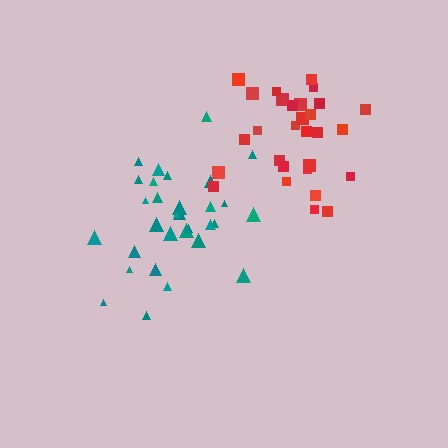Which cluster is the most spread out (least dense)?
Teal.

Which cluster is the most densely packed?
Red.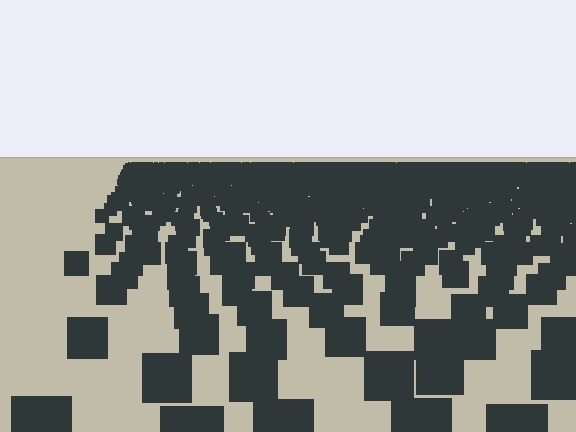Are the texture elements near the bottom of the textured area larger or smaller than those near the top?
Larger. Near the bottom, elements are closer to the viewer and appear at a bigger on-screen size.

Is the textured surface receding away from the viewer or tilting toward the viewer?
The surface is receding away from the viewer. Texture elements get smaller and denser toward the top.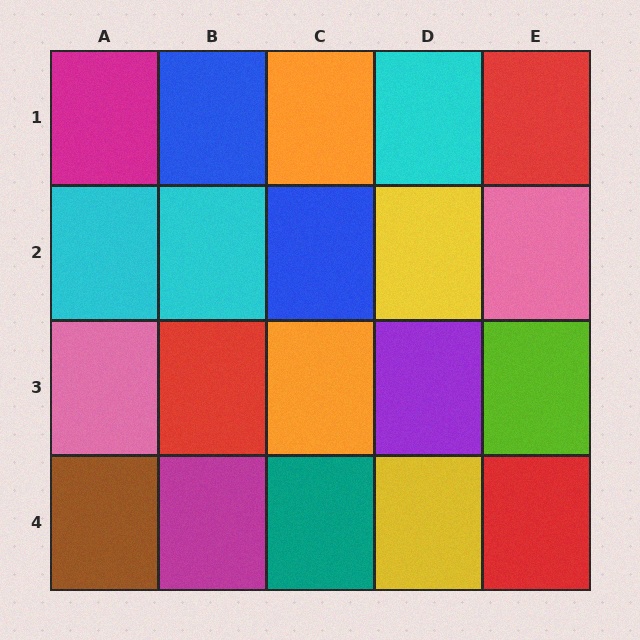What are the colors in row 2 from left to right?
Cyan, cyan, blue, yellow, pink.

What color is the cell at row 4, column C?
Teal.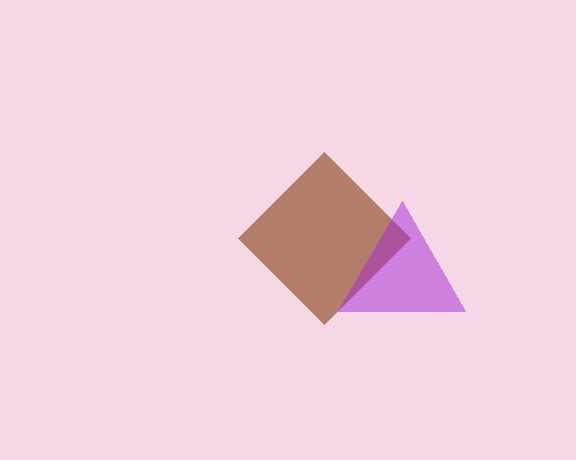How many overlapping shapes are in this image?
There are 2 overlapping shapes in the image.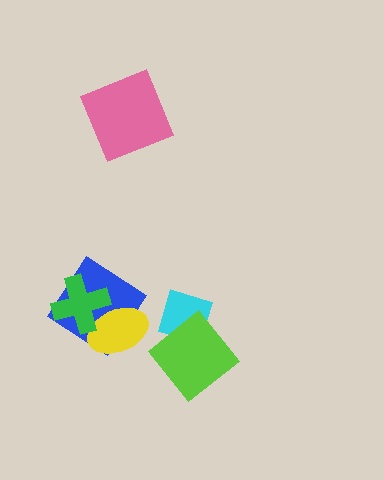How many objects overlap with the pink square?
0 objects overlap with the pink square.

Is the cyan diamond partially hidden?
Yes, it is partially covered by another shape.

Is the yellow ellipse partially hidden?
Yes, it is partially covered by another shape.